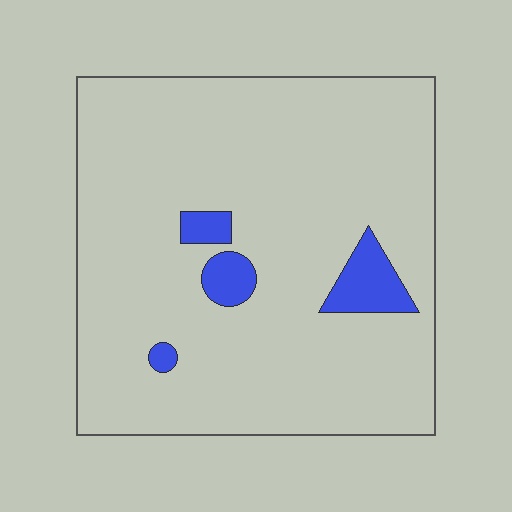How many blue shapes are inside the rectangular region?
4.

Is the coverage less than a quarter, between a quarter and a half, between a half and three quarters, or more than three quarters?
Less than a quarter.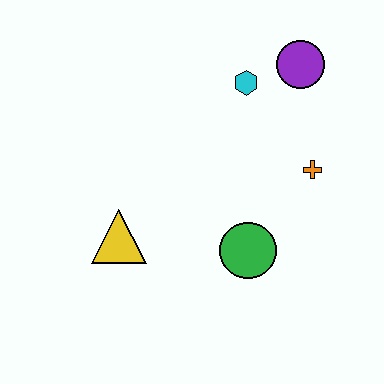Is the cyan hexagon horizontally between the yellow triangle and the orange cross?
Yes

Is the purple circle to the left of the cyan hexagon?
No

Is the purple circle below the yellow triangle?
No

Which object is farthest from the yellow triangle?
The purple circle is farthest from the yellow triangle.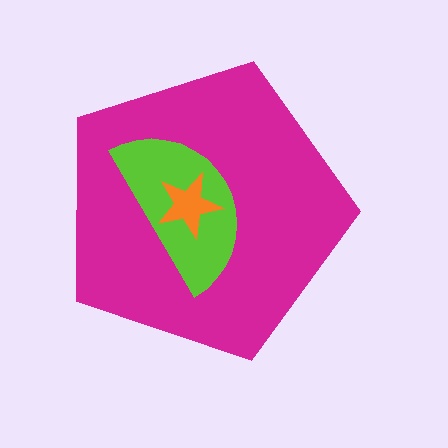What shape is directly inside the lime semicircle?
The orange star.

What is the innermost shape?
The orange star.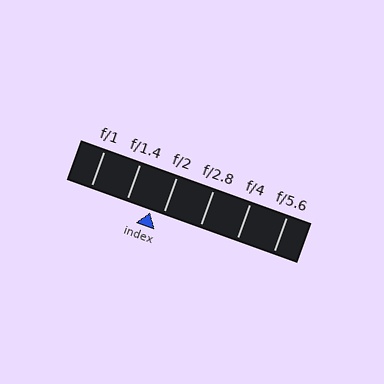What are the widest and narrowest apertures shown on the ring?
The widest aperture shown is f/1 and the narrowest is f/5.6.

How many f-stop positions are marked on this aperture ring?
There are 6 f-stop positions marked.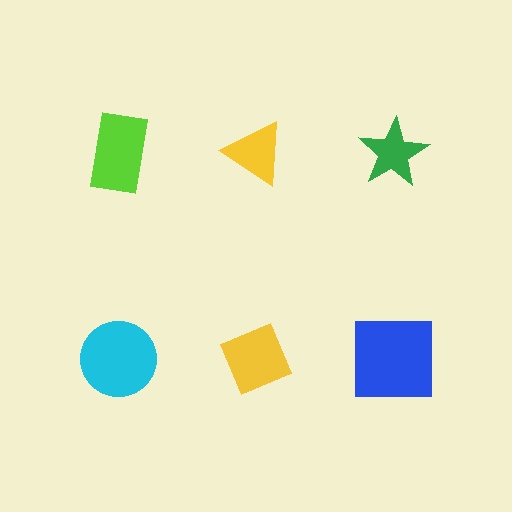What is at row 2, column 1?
A cyan circle.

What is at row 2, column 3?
A blue square.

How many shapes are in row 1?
3 shapes.